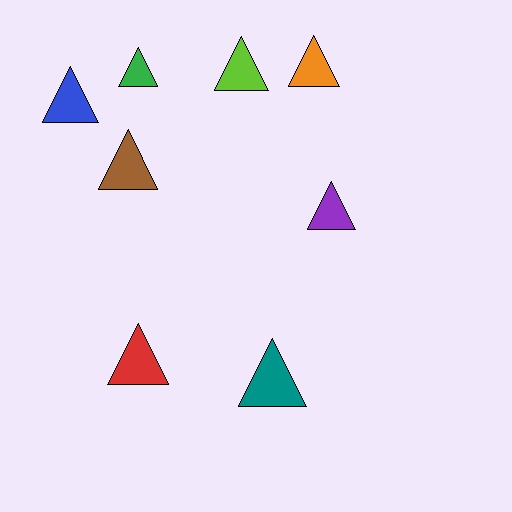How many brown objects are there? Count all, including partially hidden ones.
There is 1 brown object.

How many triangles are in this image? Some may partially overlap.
There are 8 triangles.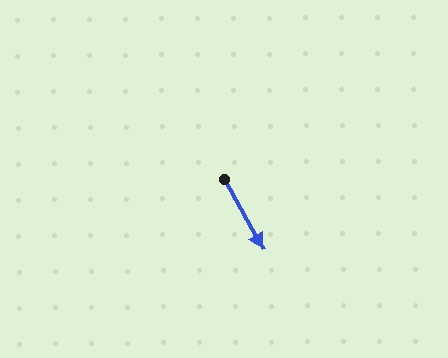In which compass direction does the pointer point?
Southeast.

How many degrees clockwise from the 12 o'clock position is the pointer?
Approximately 151 degrees.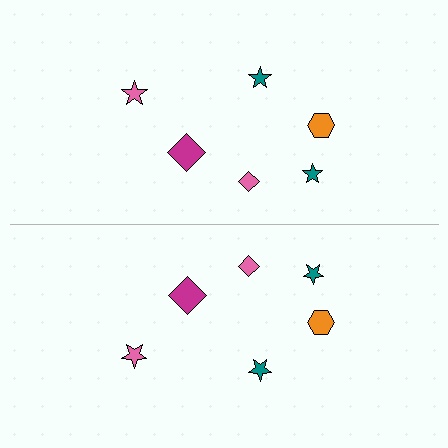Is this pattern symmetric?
Yes, this pattern has bilateral (reflection) symmetry.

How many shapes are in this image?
There are 12 shapes in this image.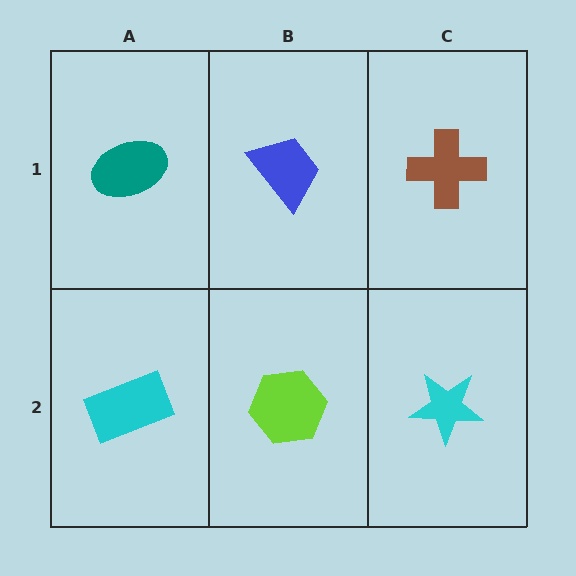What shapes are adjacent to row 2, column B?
A blue trapezoid (row 1, column B), a cyan rectangle (row 2, column A), a cyan star (row 2, column C).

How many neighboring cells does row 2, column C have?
2.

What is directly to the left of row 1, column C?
A blue trapezoid.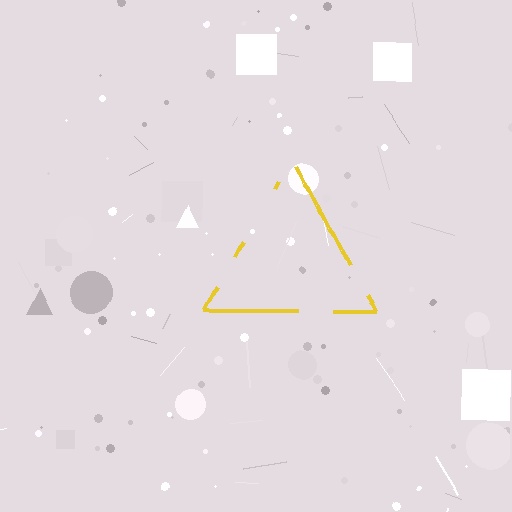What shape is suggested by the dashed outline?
The dashed outline suggests a triangle.